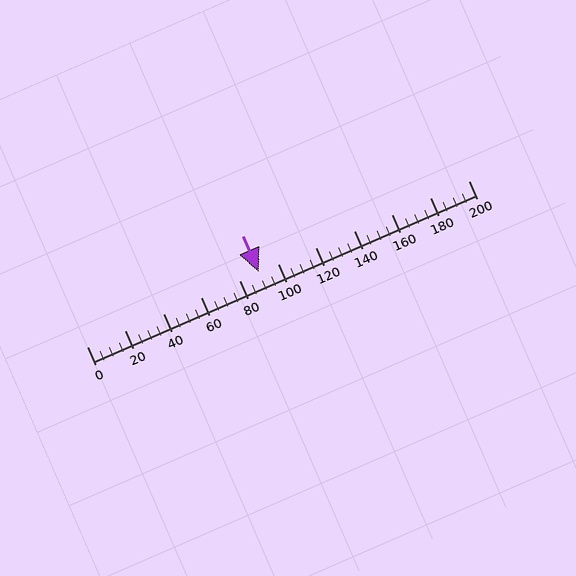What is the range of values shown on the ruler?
The ruler shows values from 0 to 200.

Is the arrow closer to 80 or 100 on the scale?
The arrow is closer to 100.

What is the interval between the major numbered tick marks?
The major tick marks are spaced 20 units apart.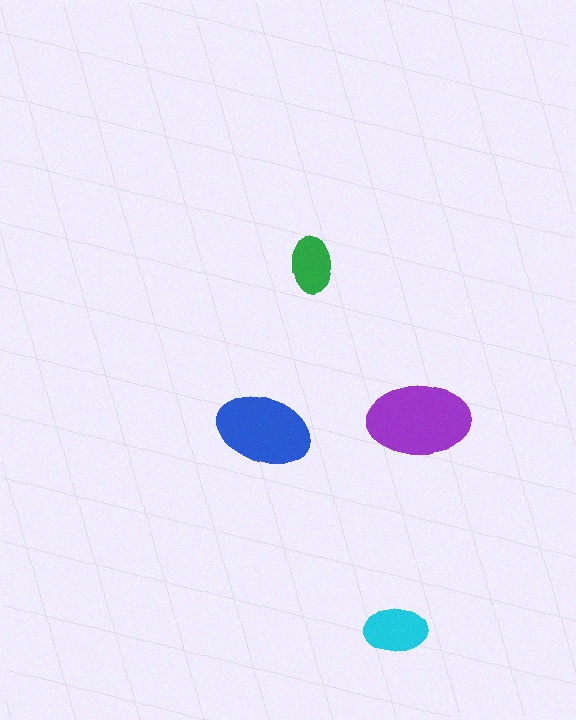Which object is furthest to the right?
The purple ellipse is rightmost.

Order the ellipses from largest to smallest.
the purple one, the blue one, the cyan one, the green one.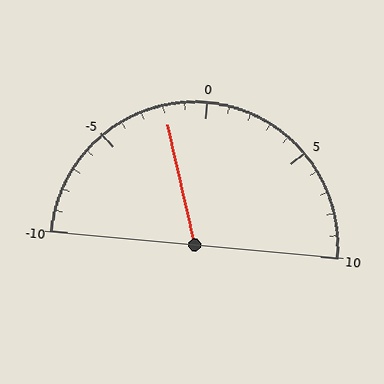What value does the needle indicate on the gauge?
The needle indicates approximately -2.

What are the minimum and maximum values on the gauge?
The gauge ranges from -10 to 10.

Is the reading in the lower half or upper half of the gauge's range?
The reading is in the lower half of the range (-10 to 10).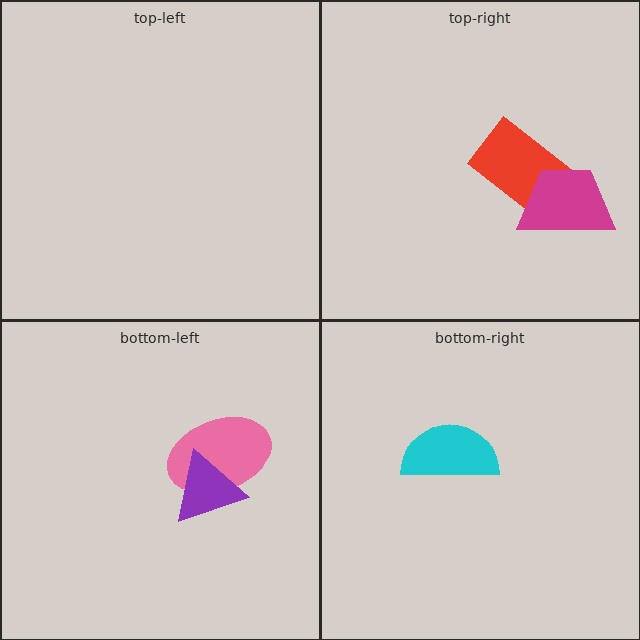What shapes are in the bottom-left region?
The pink ellipse, the purple triangle.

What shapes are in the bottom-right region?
The cyan semicircle.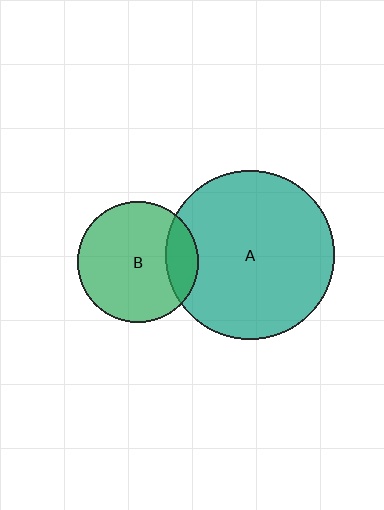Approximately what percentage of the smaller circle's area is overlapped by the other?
Approximately 20%.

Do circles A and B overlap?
Yes.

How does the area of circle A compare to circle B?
Approximately 1.9 times.